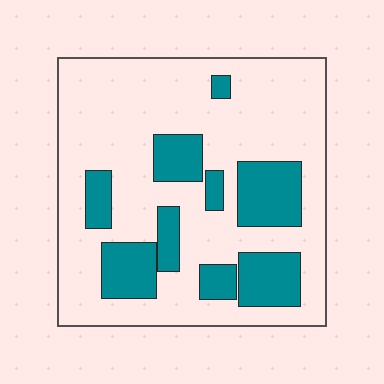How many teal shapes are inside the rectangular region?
9.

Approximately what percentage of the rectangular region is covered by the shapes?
Approximately 25%.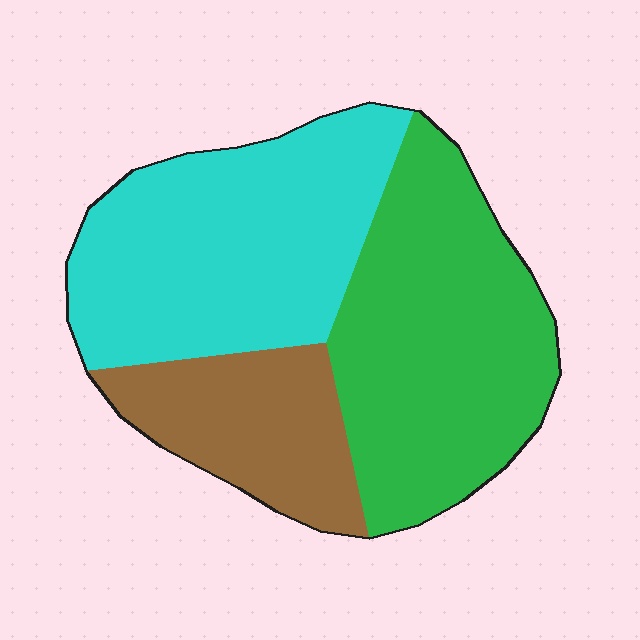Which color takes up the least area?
Brown, at roughly 20%.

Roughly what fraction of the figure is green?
Green covers roughly 40% of the figure.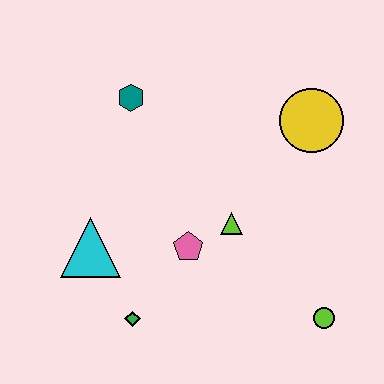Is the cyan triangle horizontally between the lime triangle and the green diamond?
No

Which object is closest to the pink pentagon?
The lime triangle is closest to the pink pentagon.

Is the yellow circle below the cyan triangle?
No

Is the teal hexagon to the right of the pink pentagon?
No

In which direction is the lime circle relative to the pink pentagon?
The lime circle is to the right of the pink pentagon.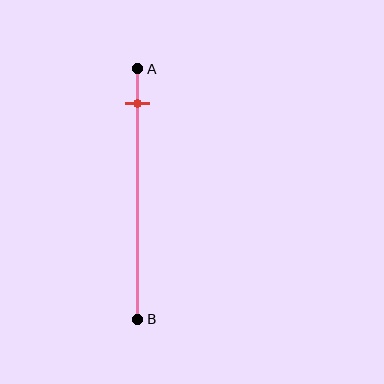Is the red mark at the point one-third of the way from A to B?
No, the mark is at about 15% from A, not at the 33% one-third point.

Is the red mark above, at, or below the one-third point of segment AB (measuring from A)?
The red mark is above the one-third point of segment AB.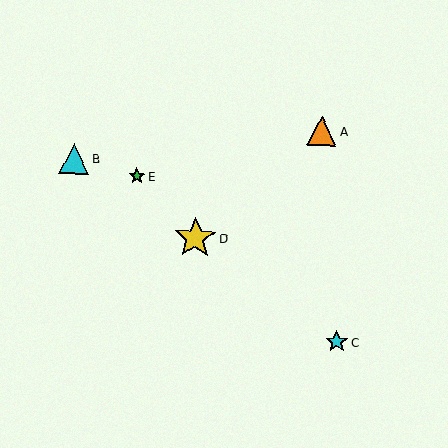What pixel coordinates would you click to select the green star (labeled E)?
Click at (137, 176) to select the green star E.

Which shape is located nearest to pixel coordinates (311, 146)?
The orange triangle (labeled A) at (322, 131) is nearest to that location.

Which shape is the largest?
The yellow star (labeled D) is the largest.